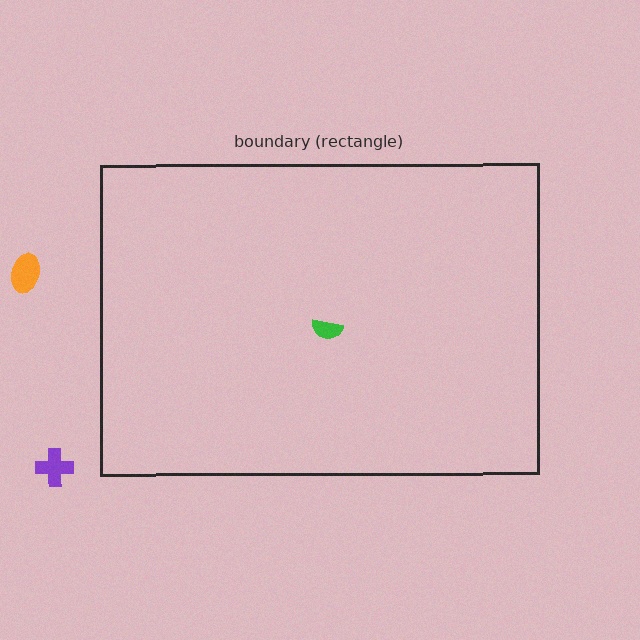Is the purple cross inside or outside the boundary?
Outside.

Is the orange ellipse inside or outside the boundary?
Outside.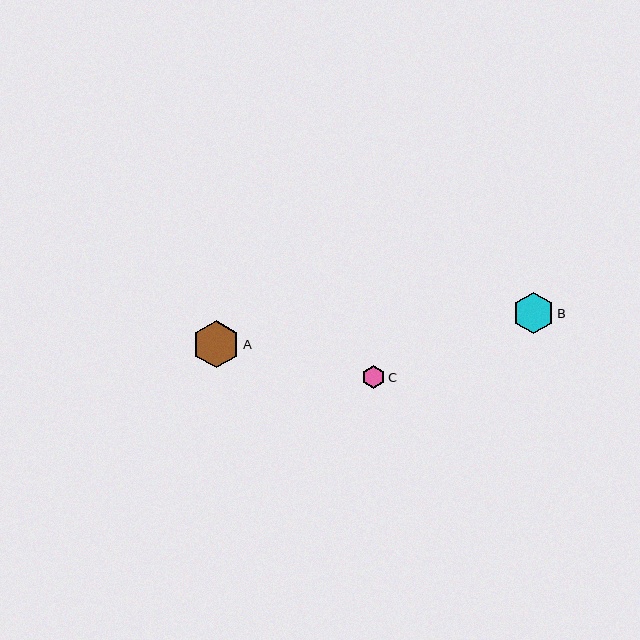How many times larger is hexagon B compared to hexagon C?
Hexagon B is approximately 1.8 times the size of hexagon C.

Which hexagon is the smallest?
Hexagon C is the smallest with a size of approximately 23 pixels.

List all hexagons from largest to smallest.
From largest to smallest: A, B, C.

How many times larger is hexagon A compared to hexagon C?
Hexagon A is approximately 2.1 times the size of hexagon C.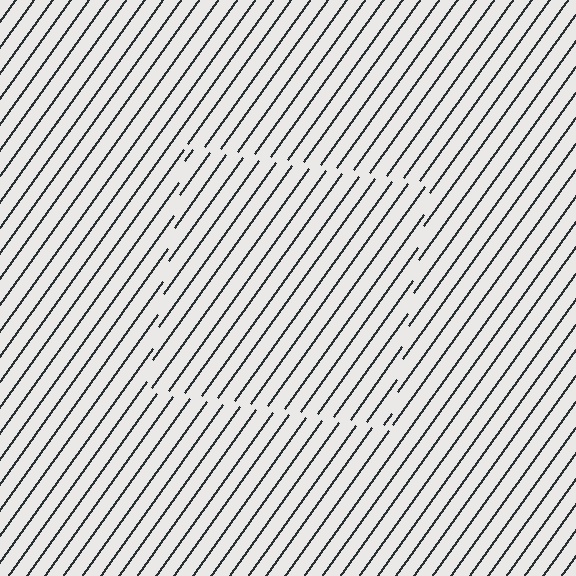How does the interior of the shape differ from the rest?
The interior of the shape contains the same grating, shifted by half a period — the contour is defined by the phase discontinuity where line-ends from the inner and outer gratings abut.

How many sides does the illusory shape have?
4 sides — the line-ends trace a square.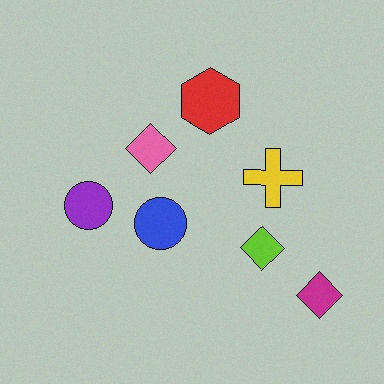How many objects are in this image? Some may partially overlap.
There are 7 objects.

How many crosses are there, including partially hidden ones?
There is 1 cross.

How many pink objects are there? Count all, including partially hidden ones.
There is 1 pink object.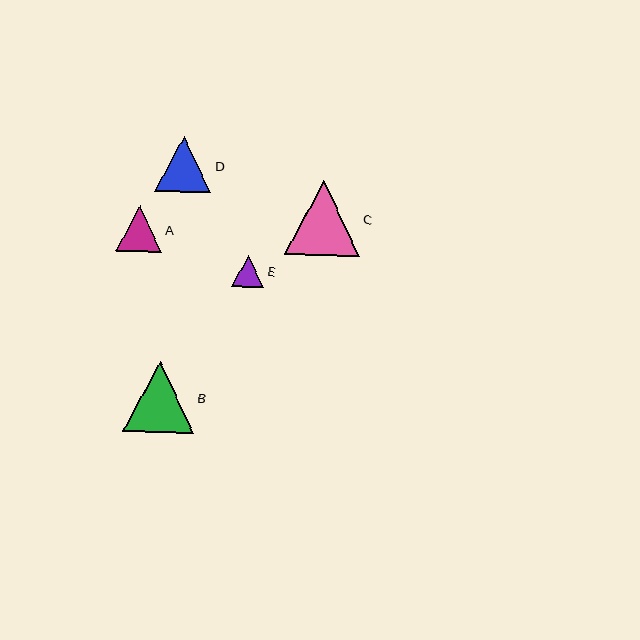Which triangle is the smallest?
Triangle E is the smallest with a size of approximately 33 pixels.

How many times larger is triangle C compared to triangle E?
Triangle C is approximately 2.3 times the size of triangle E.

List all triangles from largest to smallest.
From largest to smallest: C, B, D, A, E.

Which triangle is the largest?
Triangle C is the largest with a size of approximately 75 pixels.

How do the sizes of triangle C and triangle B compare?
Triangle C and triangle B are approximately the same size.